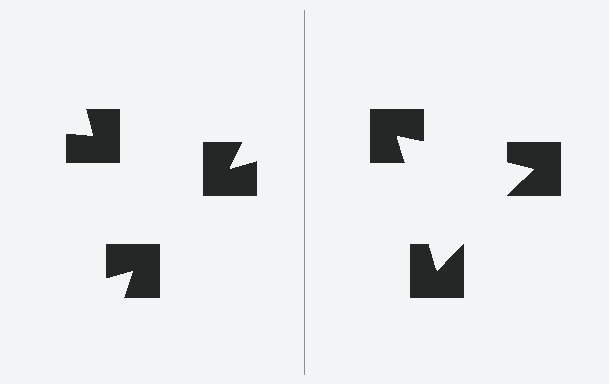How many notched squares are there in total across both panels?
6 — 3 on each side.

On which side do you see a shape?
An illusory triangle appears on the right side. On the left side the wedge cuts are rotated, so no coherent shape forms.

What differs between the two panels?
The notched squares are positioned identically on both sides; only the wedge orientations differ. On the right they align to a triangle; on the left they are misaligned.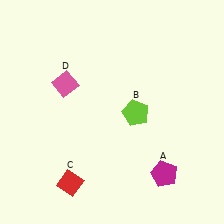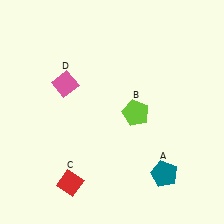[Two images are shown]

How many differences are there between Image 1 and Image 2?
There is 1 difference between the two images.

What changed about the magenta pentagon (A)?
In Image 1, A is magenta. In Image 2, it changed to teal.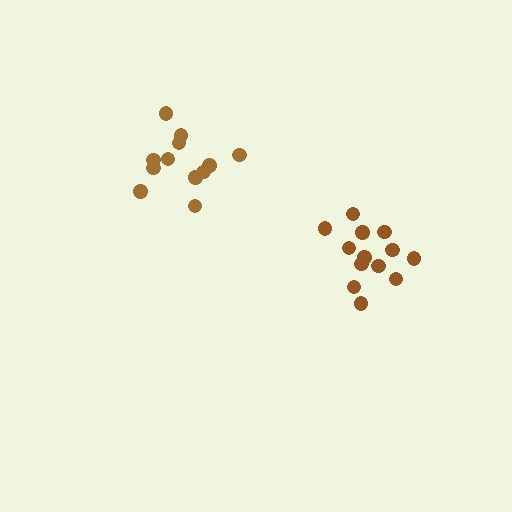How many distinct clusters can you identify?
There are 2 distinct clusters.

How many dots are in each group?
Group 1: 13 dots, Group 2: 12 dots (25 total).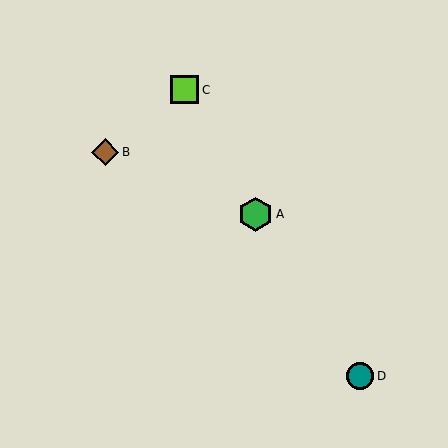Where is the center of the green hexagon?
The center of the green hexagon is at (256, 214).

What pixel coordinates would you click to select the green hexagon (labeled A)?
Click at (256, 214) to select the green hexagon A.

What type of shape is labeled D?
Shape D is a teal circle.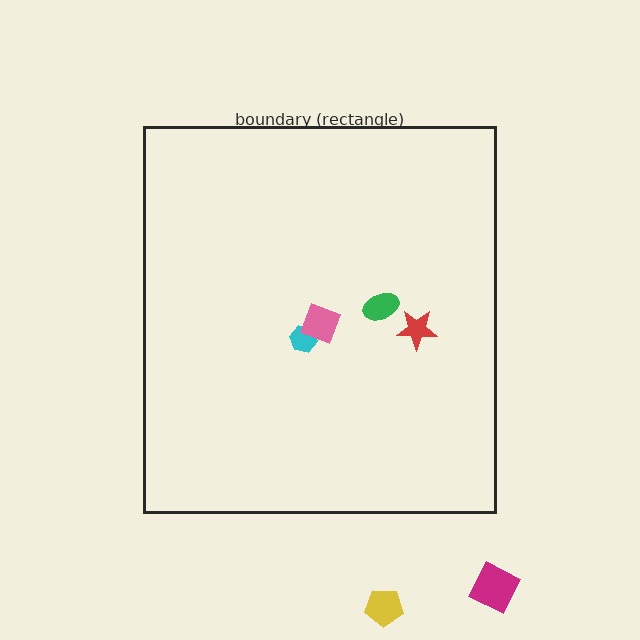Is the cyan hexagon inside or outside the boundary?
Inside.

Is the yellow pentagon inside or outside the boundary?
Outside.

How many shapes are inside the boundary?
4 inside, 2 outside.